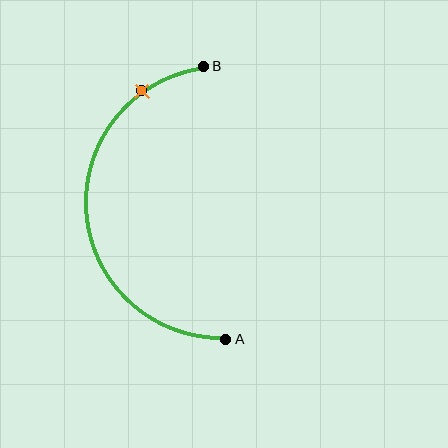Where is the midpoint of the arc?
The arc midpoint is the point on the curve farthest from the straight line joining A and B. It sits to the left of that line.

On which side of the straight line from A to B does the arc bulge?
The arc bulges to the left of the straight line connecting A and B.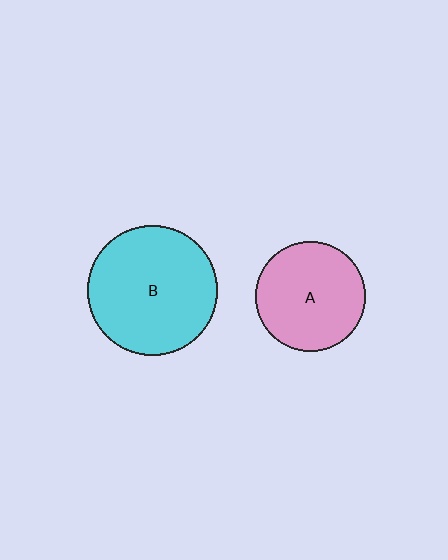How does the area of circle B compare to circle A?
Approximately 1.4 times.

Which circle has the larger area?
Circle B (cyan).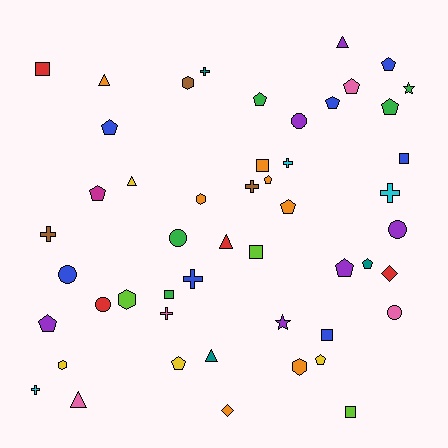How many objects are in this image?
There are 50 objects.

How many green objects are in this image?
There are 5 green objects.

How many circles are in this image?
There are 6 circles.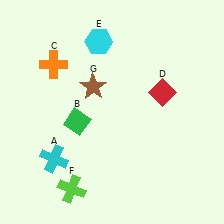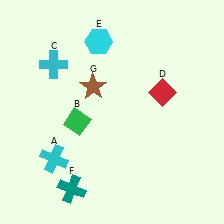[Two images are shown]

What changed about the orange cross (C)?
In Image 1, C is orange. In Image 2, it changed to cyan.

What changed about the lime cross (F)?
In Image 1, F is lime. In Image 2, it changed to teal.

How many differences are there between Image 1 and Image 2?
There are 2 differences between the two images.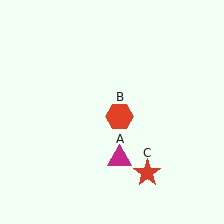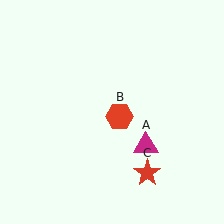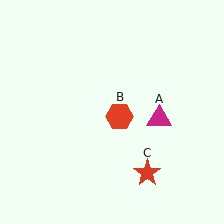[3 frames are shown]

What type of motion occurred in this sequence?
The magenta triangle (object A) rotated counterclockwise around the center of the scene.